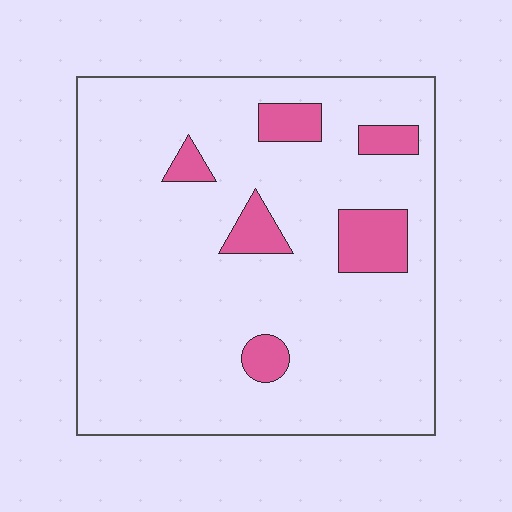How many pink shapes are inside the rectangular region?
6.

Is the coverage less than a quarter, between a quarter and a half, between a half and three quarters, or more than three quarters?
Less than a quarter.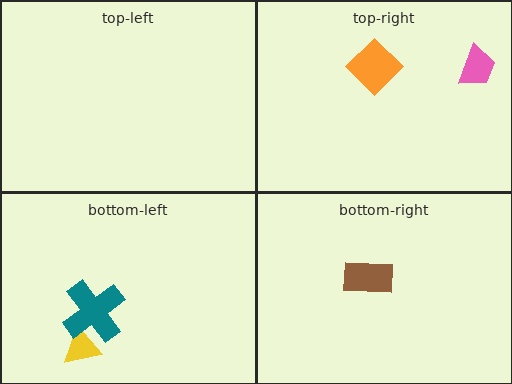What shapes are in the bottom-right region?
The brown rectangle.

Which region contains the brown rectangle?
The bottom-right region.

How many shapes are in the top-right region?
2.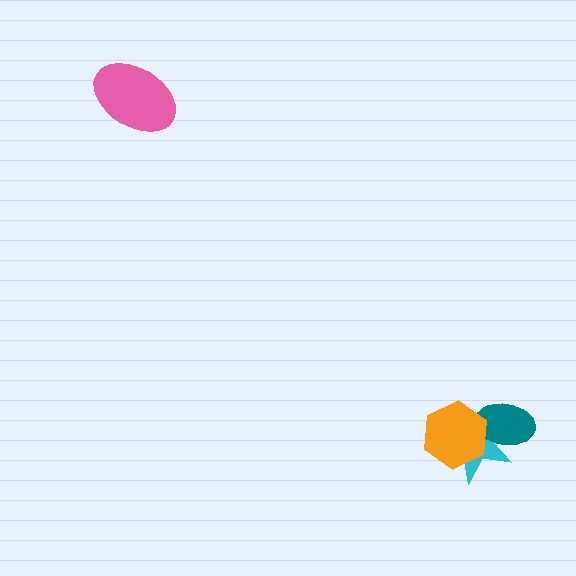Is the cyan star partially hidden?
Yes, it is partially covered by another shape.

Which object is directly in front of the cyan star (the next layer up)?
The teal ellipse is directly in front of the cyan star.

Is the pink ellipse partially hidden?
No, no other shape covers it.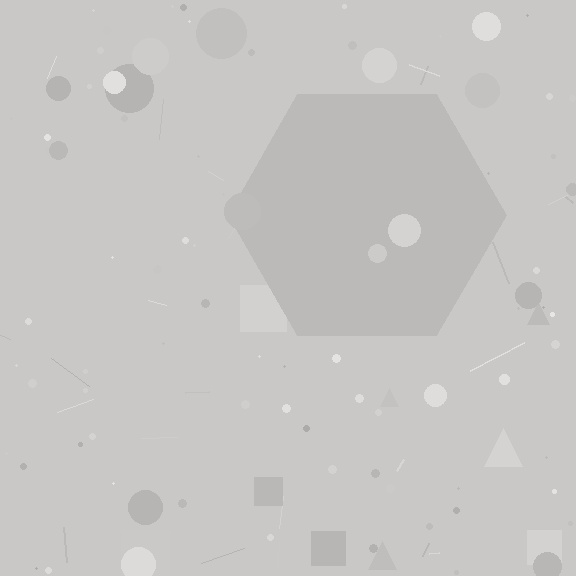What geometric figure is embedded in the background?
A hexagon is embedded in the background.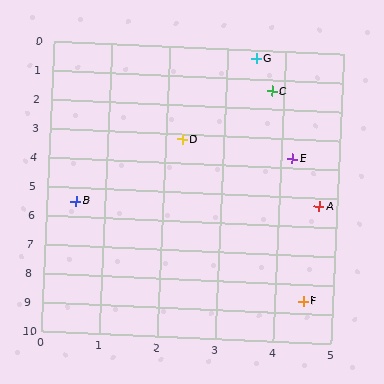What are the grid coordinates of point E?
Point E is at approximately (4.2, 3.7).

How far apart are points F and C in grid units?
Points F and C are about 7.2 grid units apart.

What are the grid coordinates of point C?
Point C is at approximately (3.8, 1.4).